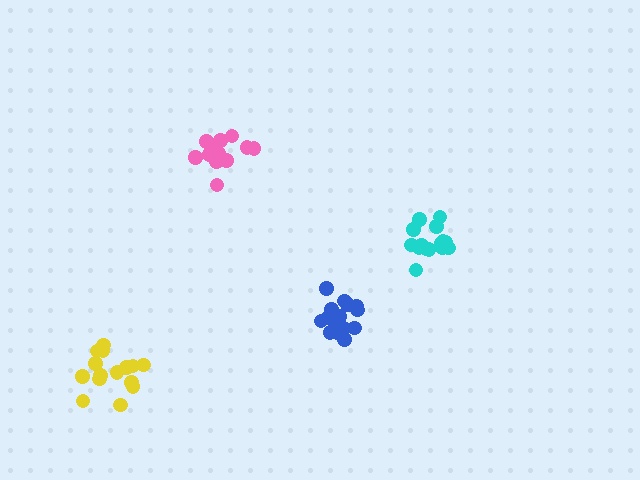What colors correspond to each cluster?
The clusters are colored: blue, cyan, pink, yellow.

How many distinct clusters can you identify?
There are 4 distinct clusters.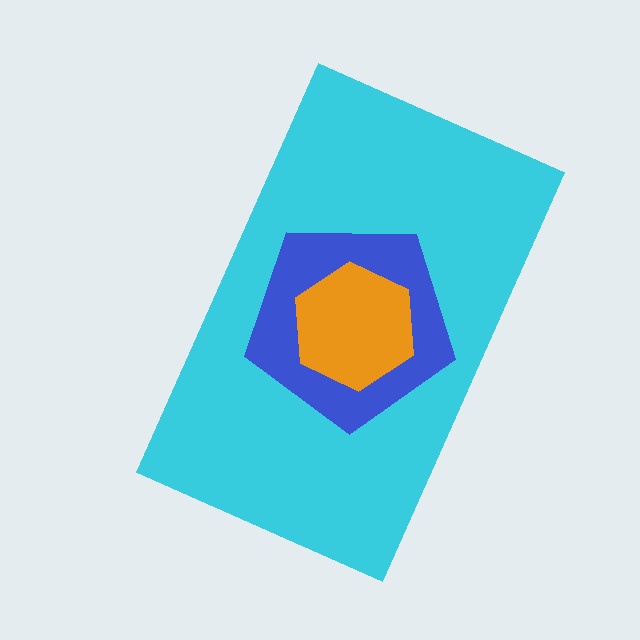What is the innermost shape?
The orange hexagon.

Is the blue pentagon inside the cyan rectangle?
Yes.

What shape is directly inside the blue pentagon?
The orange hexagon.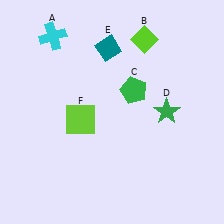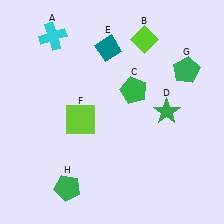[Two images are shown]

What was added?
A green pentagon (G), a green pentagon (H) were added in Image 2.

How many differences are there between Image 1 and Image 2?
There are 2 differences between the two images.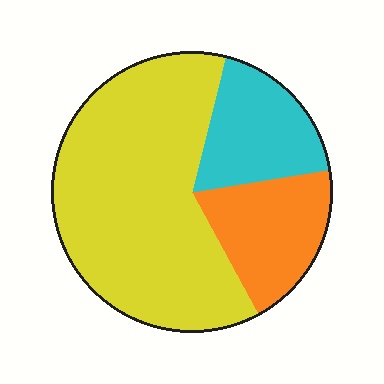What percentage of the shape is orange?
Orange takes up about one fifth (1/5) of the shape.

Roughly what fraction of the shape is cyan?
Cyan takes up less than a quarter of the shape.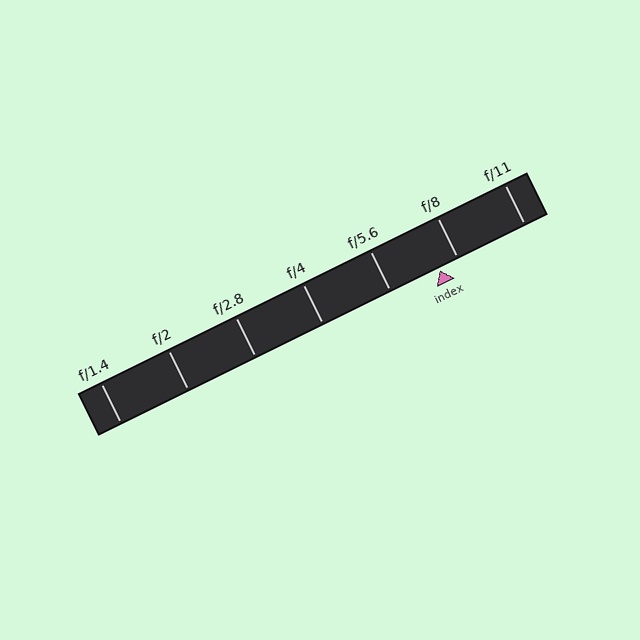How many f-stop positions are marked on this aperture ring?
There are 7 f-stop positions marked.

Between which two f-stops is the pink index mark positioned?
The index mark is between f/5.6 and f/8.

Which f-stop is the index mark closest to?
The index mark is closest to f/8.